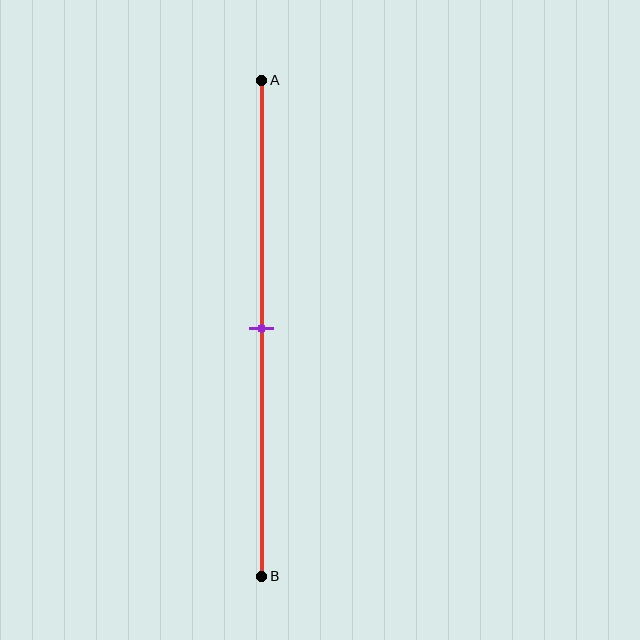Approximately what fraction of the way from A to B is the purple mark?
The purple mark is approximately 50% of the way from A to B.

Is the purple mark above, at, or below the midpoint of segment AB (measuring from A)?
The purple mark is approximately at the midpoint of segment AB.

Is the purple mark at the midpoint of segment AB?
Yes, the mark is approximately at the midpoint.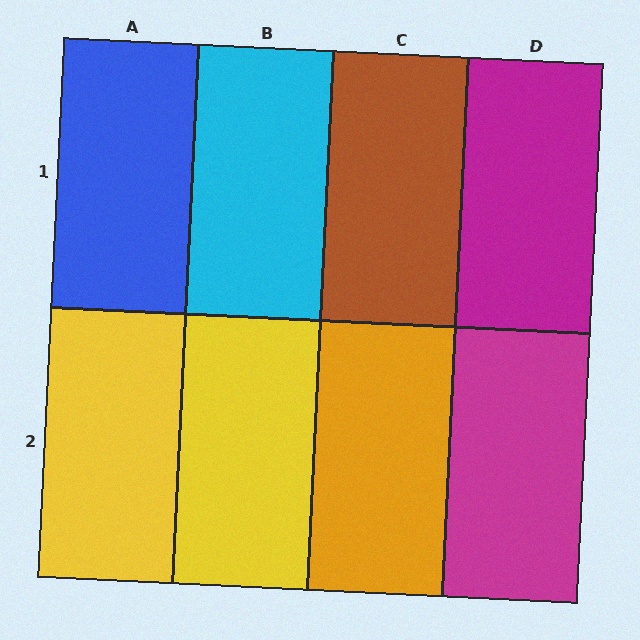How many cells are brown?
1 cell is brown.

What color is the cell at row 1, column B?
Cyan.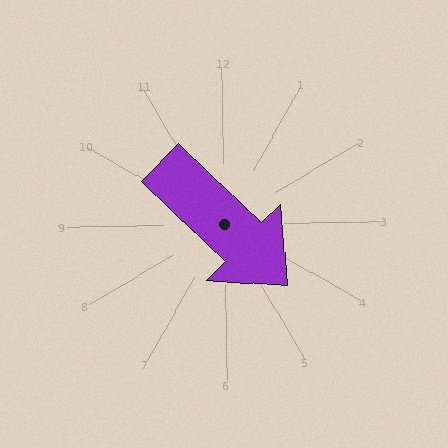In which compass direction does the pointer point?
Southeast.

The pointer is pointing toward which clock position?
Roughly 4 o'clock.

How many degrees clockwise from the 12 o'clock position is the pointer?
Approximately 135 degrees.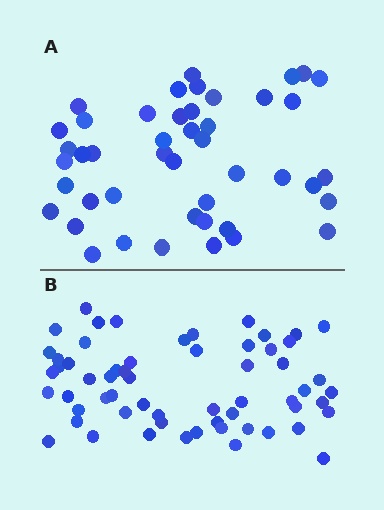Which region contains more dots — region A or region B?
Region B (the bottom region) has more dots.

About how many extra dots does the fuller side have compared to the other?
Region B has approximately 15 more dots than region A.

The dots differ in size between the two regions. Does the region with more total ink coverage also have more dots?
No. Region A has more total ink coverage because its dots are larger, but region B actually contains more individual dots. Total area can be misleading — the number of items is what matters here.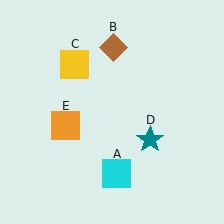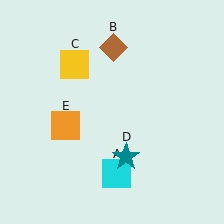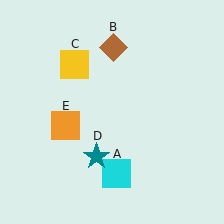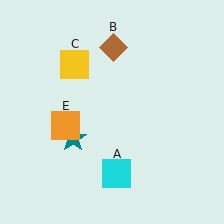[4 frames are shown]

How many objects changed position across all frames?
1 object changed position: teal star (object D).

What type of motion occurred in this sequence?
The teal star (object D) rotated clockwise around the center of the scene.